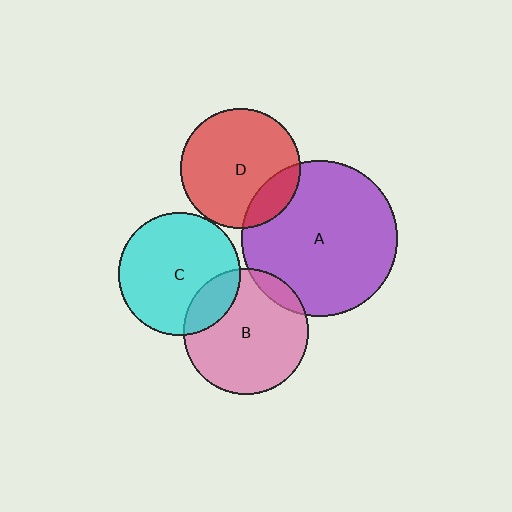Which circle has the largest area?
Circle A (purple).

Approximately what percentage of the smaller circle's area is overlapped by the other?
Approximately 20%.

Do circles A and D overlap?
Yes.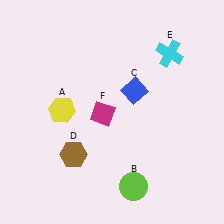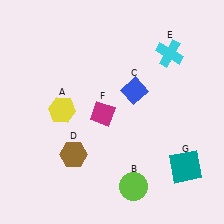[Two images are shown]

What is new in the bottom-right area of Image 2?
A teal square (G) was added in the bottom-right area of Image 2.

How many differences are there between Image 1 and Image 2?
There is 1 difference between the two images.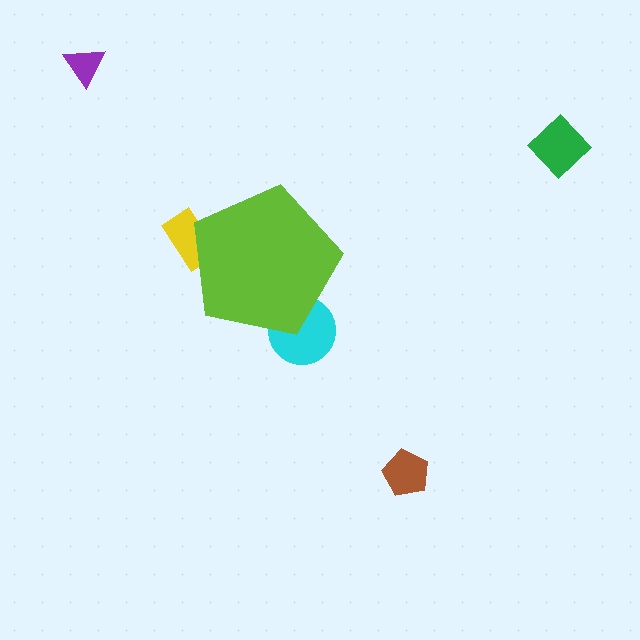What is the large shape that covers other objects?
A lime pentagon.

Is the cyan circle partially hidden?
Yes, the cyan circle is partially hidden behind the lime pentagon.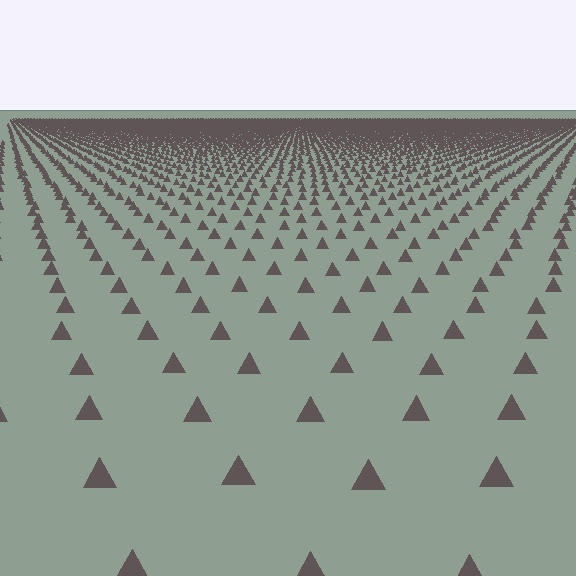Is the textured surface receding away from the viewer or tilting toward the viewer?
The surface is receding away from the viewer. Texture elements get smaller and denser toward the top.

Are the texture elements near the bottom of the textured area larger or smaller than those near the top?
Larger. Near the bottom, elements are closer to the viewer and appear at a bigger on-screen size.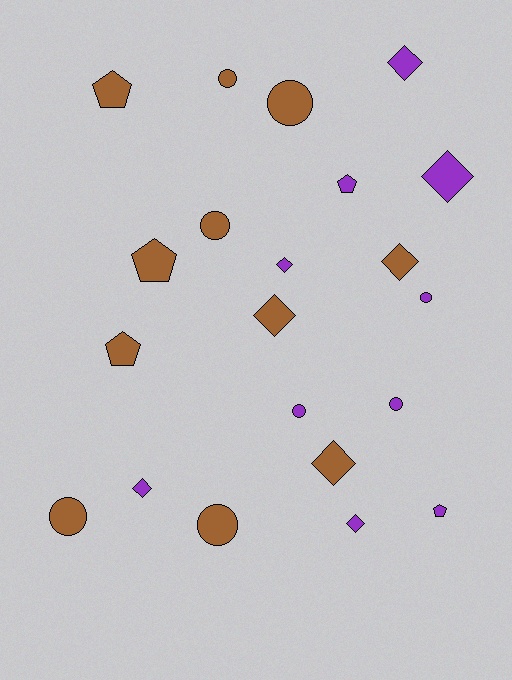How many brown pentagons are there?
There are 3 brown pentagons.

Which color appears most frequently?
Brown, with 11 objects.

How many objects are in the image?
There are 21 objects.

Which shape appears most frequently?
Circle, with 8 objects.